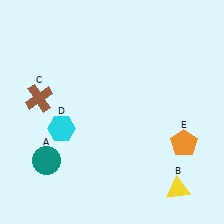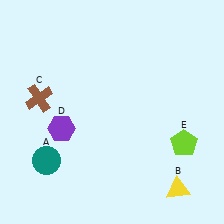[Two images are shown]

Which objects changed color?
D changed from cyan to purple. E changed from orange to lime.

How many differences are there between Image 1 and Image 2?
There are 2 differences between the two images.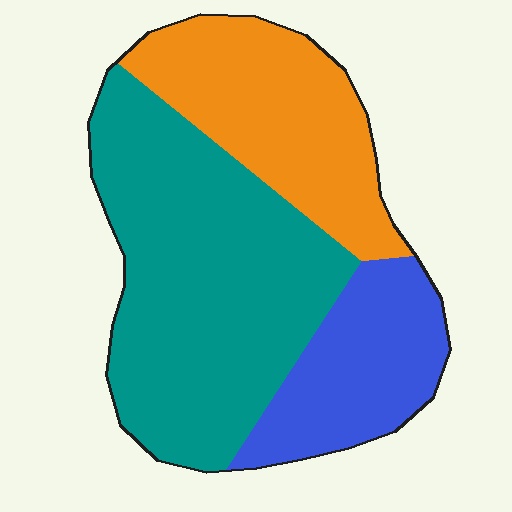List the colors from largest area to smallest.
From largest to smallest: teal, orange, blue.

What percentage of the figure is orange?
Orange takes up about one quarter (1/4) of the figure.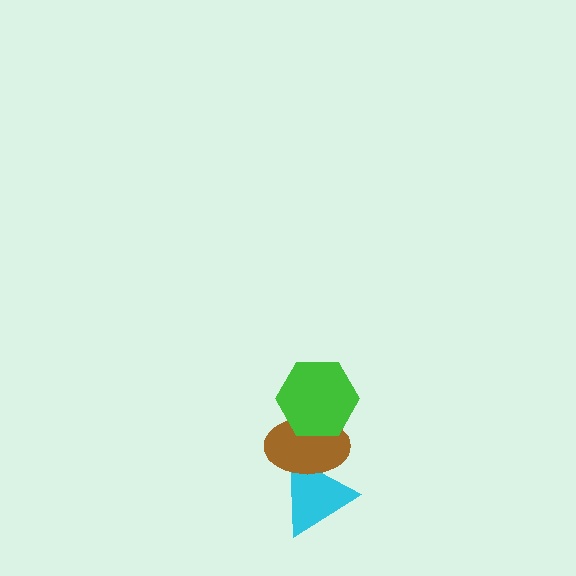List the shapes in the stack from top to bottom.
From top to bottom: the green hexagon, the brown ellipse, the cyan triangle.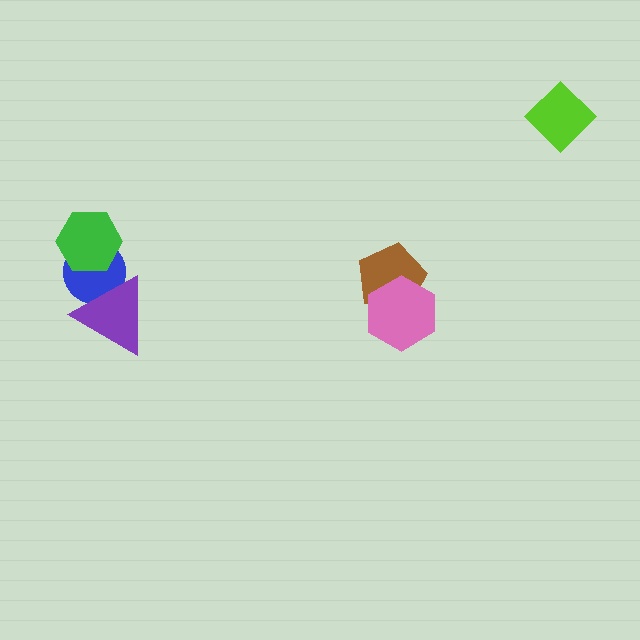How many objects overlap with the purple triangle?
1 object overlaps with the purple triangle.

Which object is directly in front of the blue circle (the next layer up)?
The purple triangle is directly in front of the blue circle.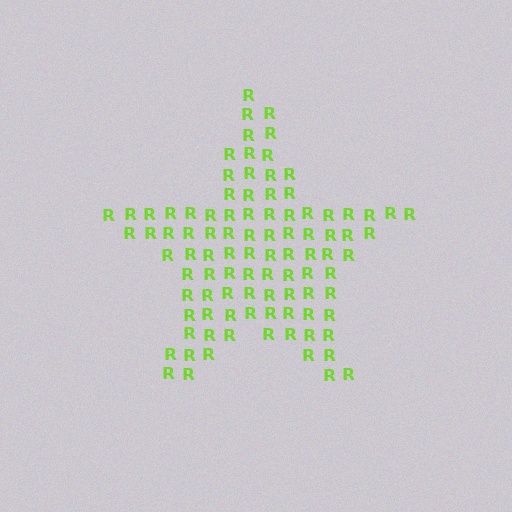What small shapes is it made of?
It is made of small letter R's.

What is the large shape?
The large shape is a star.